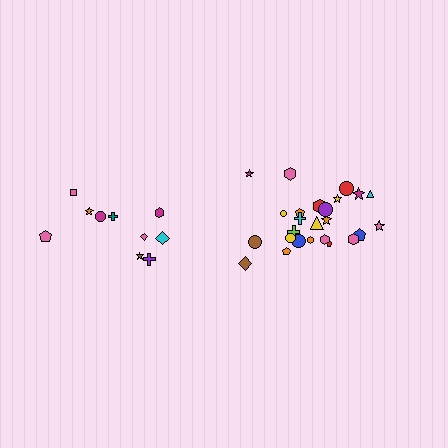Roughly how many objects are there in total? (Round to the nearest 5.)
Roughly 35 objects in total.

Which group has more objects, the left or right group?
The right group.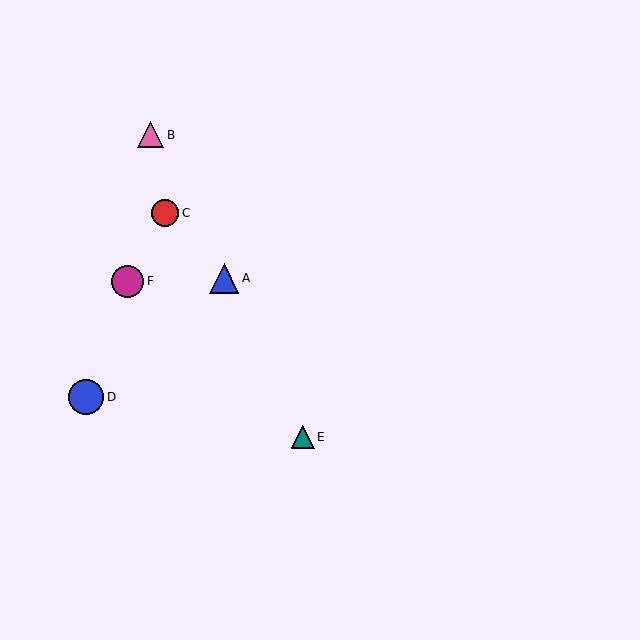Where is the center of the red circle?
The center of the red circle is at (165, 213).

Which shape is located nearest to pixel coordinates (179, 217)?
The red circle (labeled C) at (165, 213) is nearest to that location.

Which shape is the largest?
The blue circle (labeled D) is the largest.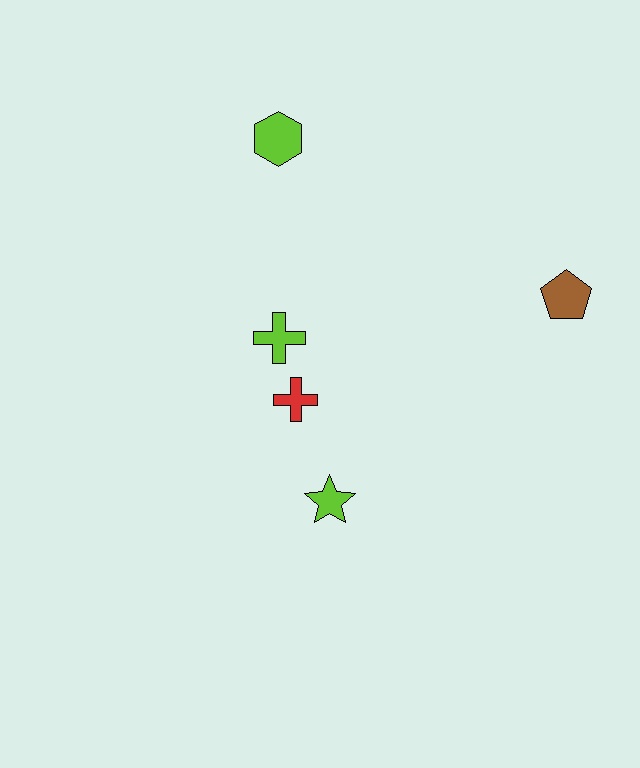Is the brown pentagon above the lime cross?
Yes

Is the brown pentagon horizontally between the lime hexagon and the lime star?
No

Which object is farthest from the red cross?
The brown pentagon is farthest from the red cross.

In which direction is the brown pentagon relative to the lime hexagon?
The brown pentagon is to the right of the lime hexagon.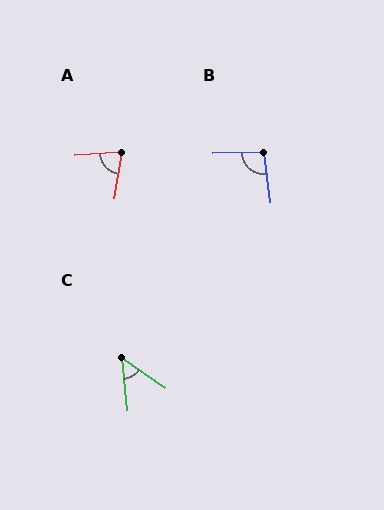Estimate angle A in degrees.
Approximately 77 degrees.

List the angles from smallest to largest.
C (49°), A (77°), B (97°).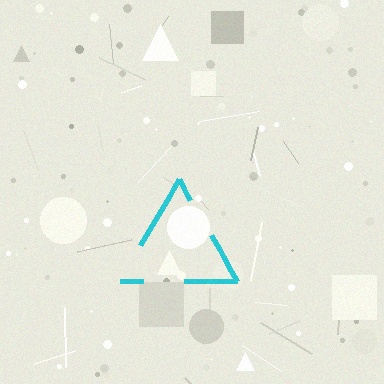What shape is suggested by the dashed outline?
The dashed outline suggests a triangle.